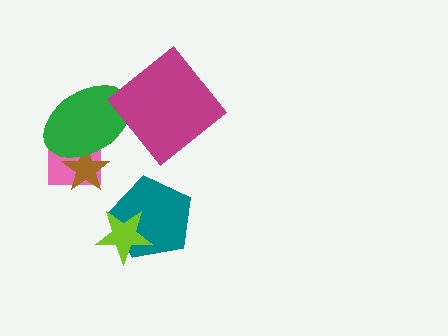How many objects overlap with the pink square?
2 objects overlap with the pink square.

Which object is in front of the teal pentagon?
The lime star is in front of the teal pentagon.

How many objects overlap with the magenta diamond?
0 objects overlap with the magenta diamond.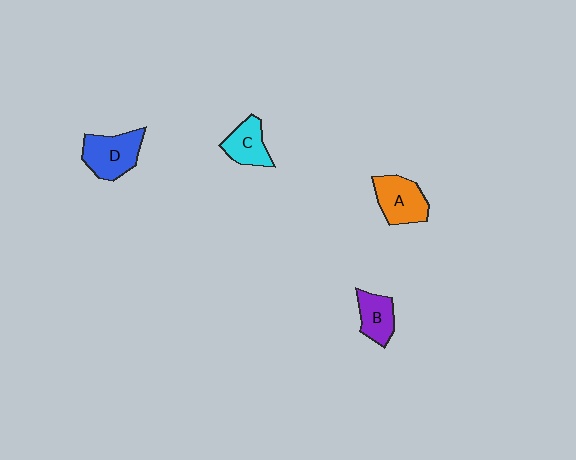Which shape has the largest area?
Shape D (blue).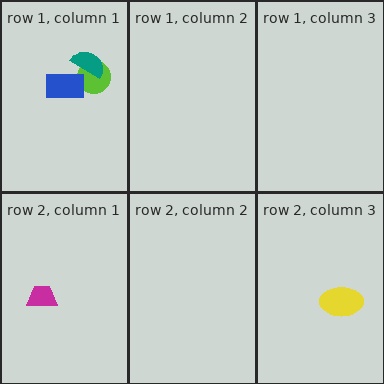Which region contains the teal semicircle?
The row 1, column 1 region.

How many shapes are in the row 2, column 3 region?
1.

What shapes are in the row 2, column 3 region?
The yellow ellipse.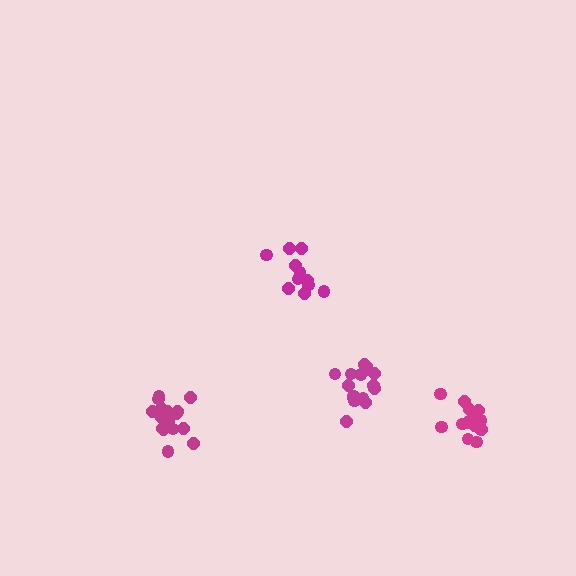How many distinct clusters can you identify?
There are 4 distinct clusters.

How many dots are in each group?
Group 1: 15 dots, Group 2: 16 dots, Group 3: 16 dots, Group 4: 11 dots (58 total).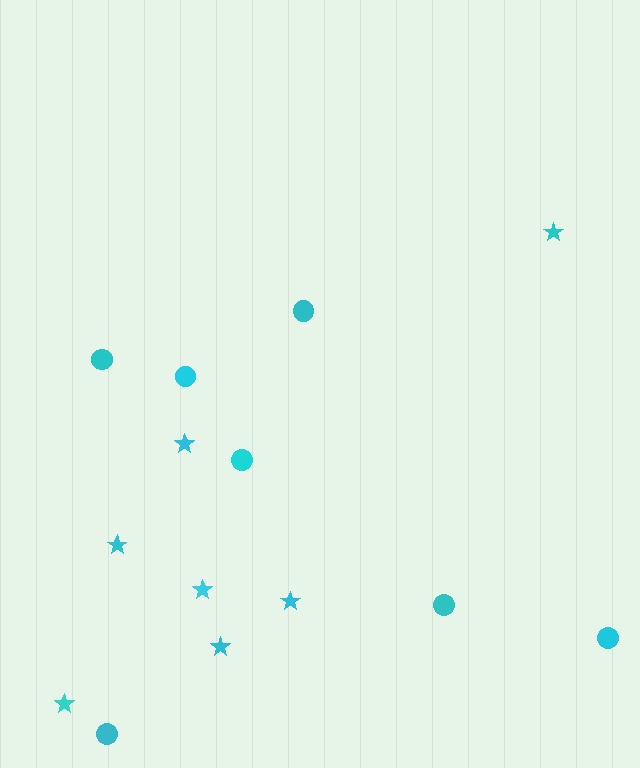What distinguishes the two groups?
There are 2 groups: one group of stars (7) and one group of circles (7).